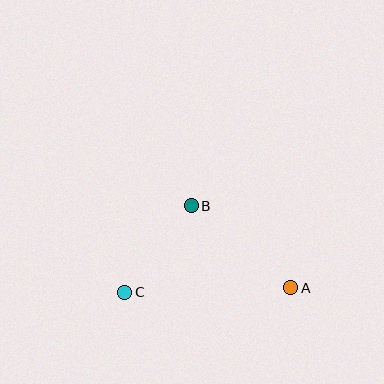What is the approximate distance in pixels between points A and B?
The distance between A and B is approximately 129 pixels.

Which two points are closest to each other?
Points B and C are closest to each other.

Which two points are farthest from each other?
Points A and C are farthest from each other.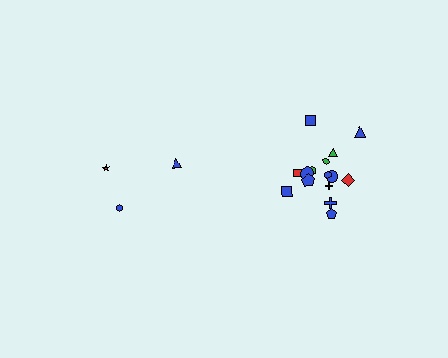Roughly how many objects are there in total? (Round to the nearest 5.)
Roughly 20 objects in total.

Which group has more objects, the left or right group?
The right group.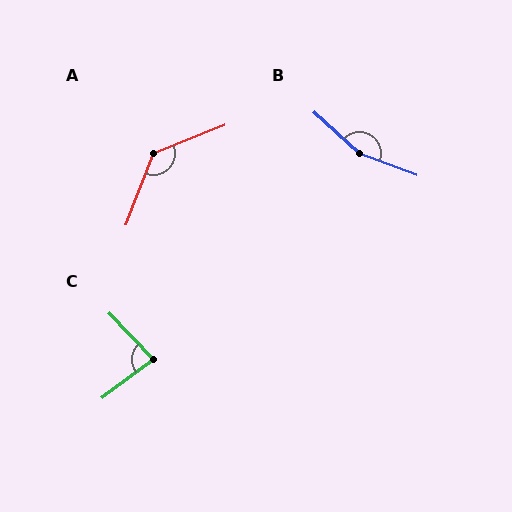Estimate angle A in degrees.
Approximately 133 degrees.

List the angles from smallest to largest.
C (83°), A (133°), B (159°).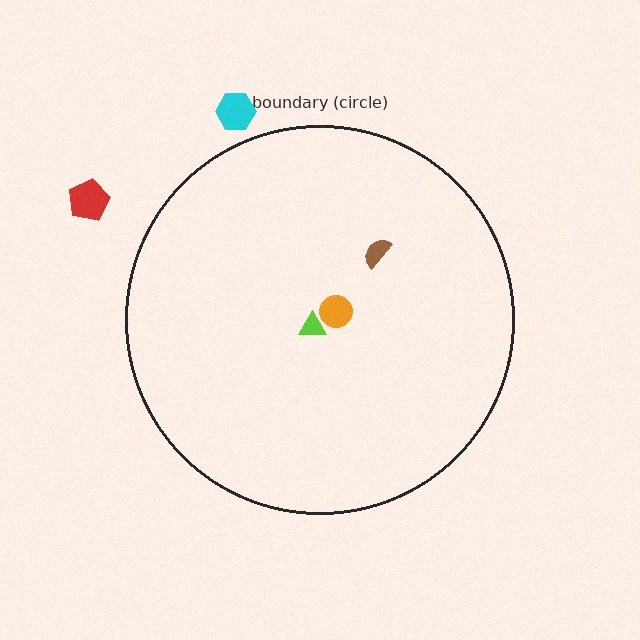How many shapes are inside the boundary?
3 inside, 2 outside.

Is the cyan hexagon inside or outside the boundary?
Outside.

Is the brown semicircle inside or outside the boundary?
Inside.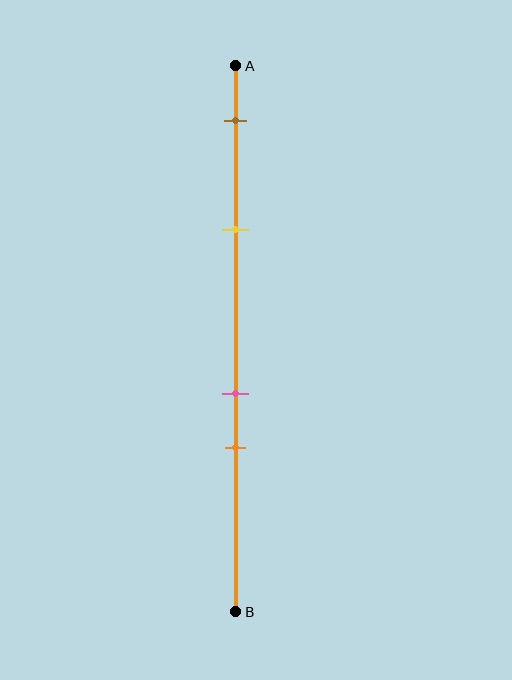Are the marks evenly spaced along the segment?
No, the marks are not evenly spaced.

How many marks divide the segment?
There are 4 marks dividing the segment.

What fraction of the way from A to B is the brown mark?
The brown mark is approximately 10% (0.1) of the way from A to B.